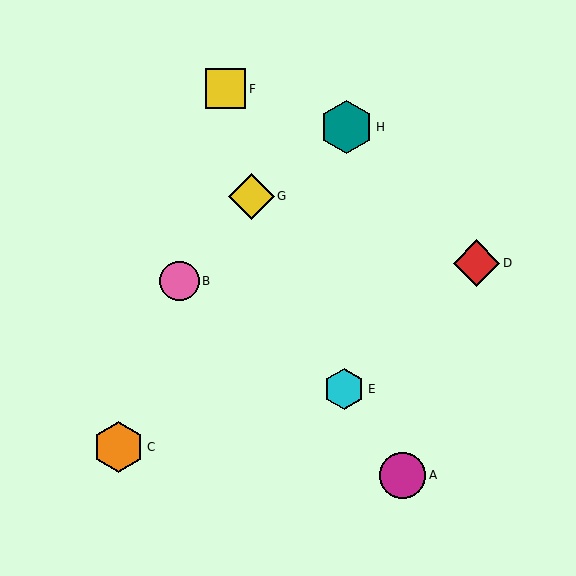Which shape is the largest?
The teal hexagon (labeled H) is the largest.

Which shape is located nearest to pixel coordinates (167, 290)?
The pink circle (labeled B) at (179, 281) is nearest to that location.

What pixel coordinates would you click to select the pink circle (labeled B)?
Click at (179, 281) to select the pink circle B.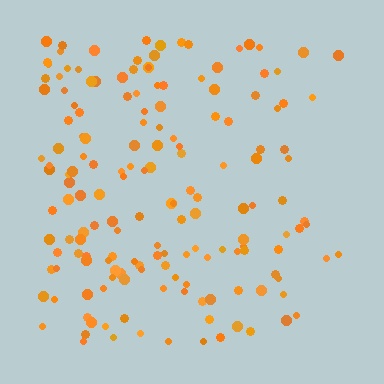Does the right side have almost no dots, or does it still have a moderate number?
Still a moderate number, just noticeably fewer than the left.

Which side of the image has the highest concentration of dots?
The left.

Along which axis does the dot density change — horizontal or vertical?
Horizontal.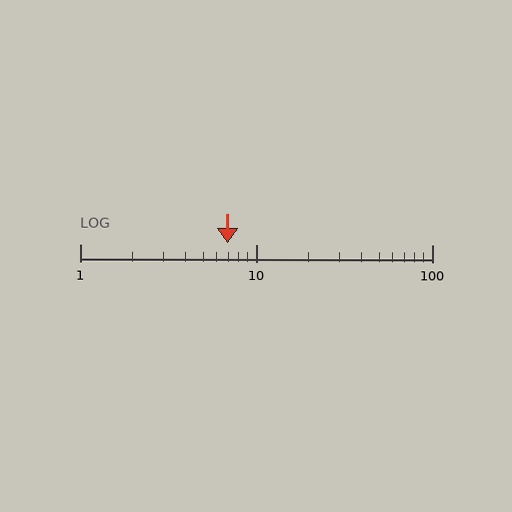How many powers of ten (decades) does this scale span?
The scale spans 2 decades, from 1 to 100.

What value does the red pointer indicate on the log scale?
The pointer indicates approximately 6.9.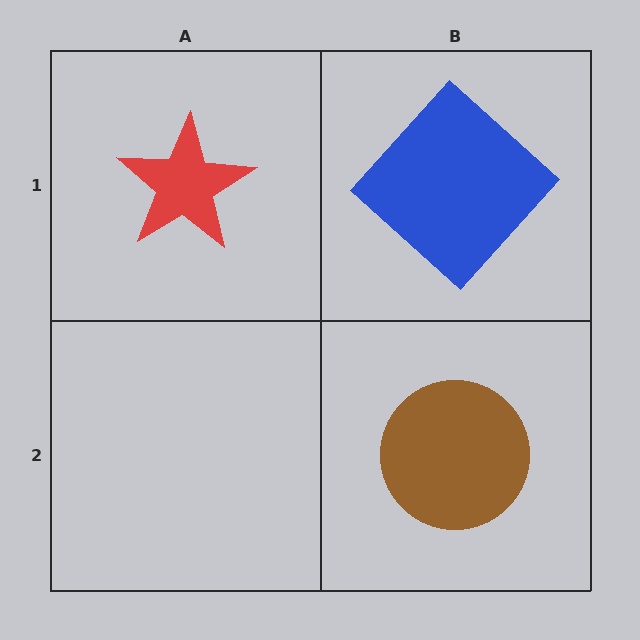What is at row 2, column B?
A brown circle.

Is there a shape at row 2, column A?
No, that cell is empty.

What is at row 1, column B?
A blue diamond.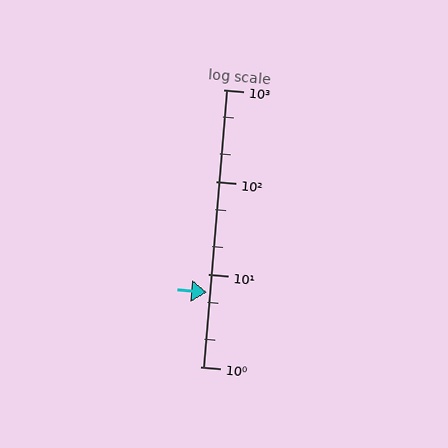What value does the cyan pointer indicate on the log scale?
The pointer indicates approximately 6.4.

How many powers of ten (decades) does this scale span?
The scale spans 3 decades, from 1 to 1000.